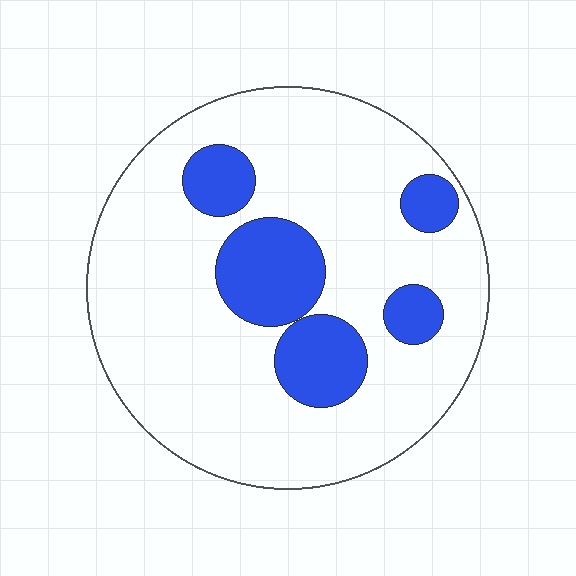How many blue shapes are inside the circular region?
5.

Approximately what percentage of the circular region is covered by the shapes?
Approximately 20%.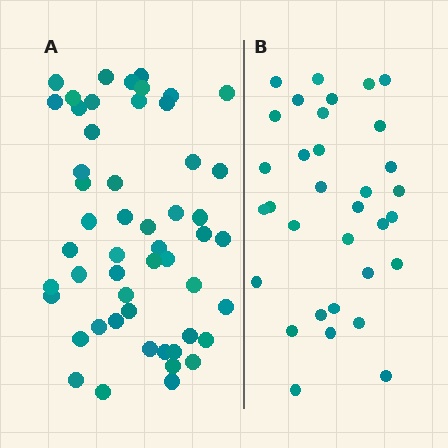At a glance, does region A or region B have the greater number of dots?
Region A (the left region) has more dots.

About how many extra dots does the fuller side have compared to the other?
Region A has approximately 20 more dots than region B.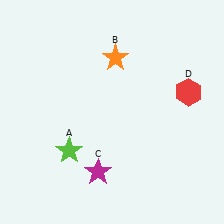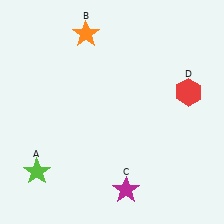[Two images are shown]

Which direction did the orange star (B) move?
The orange star (B) moved left.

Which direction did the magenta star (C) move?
The magenta star (C) moved right.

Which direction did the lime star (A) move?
The lime star (A) moved left.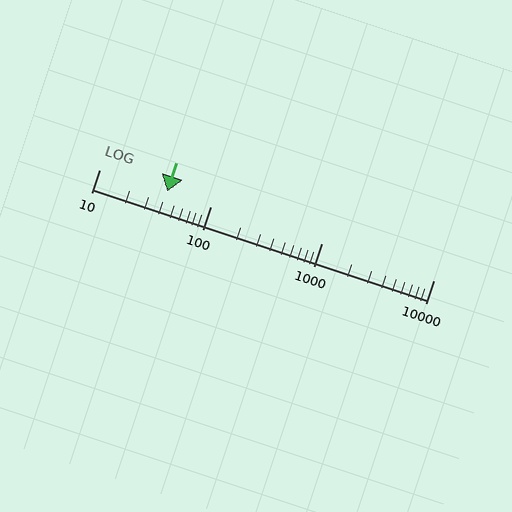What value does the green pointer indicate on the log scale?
The pointer indicates approximately 41.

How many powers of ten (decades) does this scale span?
The scale spans 3 decades, from 10 to 10000.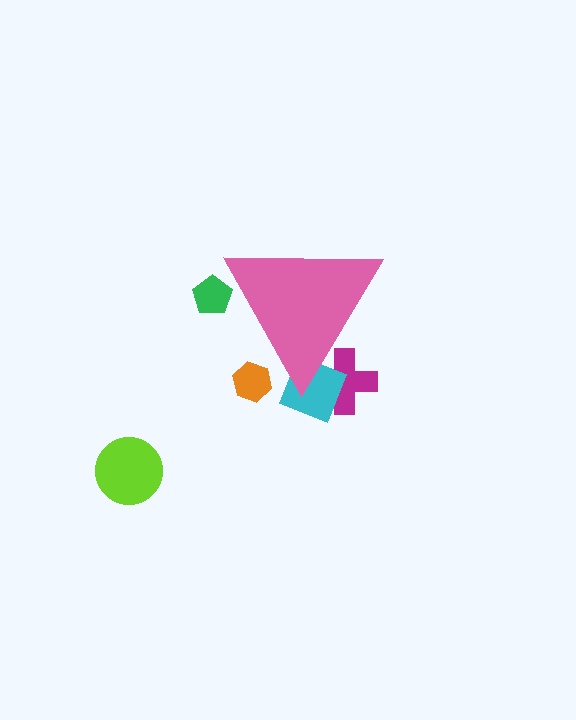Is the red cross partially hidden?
Yes, the red cross is partially hidden behind the pink triangle.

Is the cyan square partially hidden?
Yes, the cyan square is partially hidden behind the pink triangle.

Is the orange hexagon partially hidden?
Yes, the orange hexagon is partially hidden behind the pink triangle.